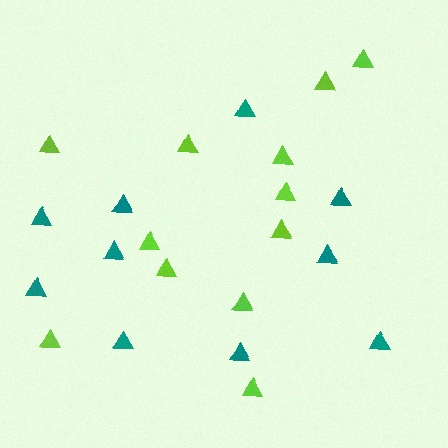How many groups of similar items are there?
There are 2 groups: one group of teal triangles (10) and one group of lime triangles (12).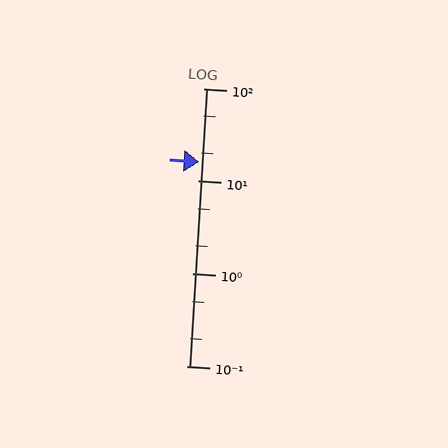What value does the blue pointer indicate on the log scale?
The pointer indicates approximately 16.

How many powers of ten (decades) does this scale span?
The scale spans 3 decades, from 0.1 to 100.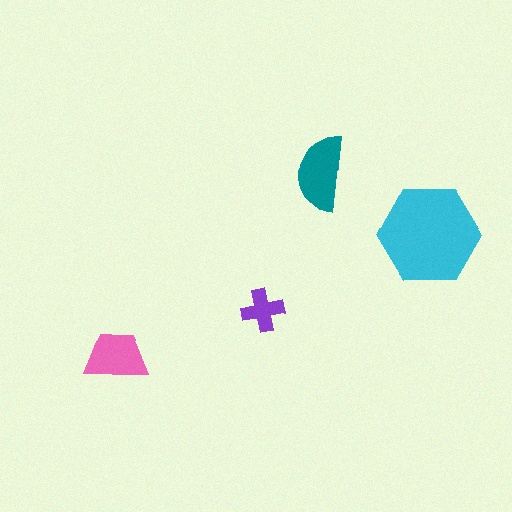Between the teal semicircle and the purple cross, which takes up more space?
The teal semicircle.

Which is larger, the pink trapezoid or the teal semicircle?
The teal semicircle.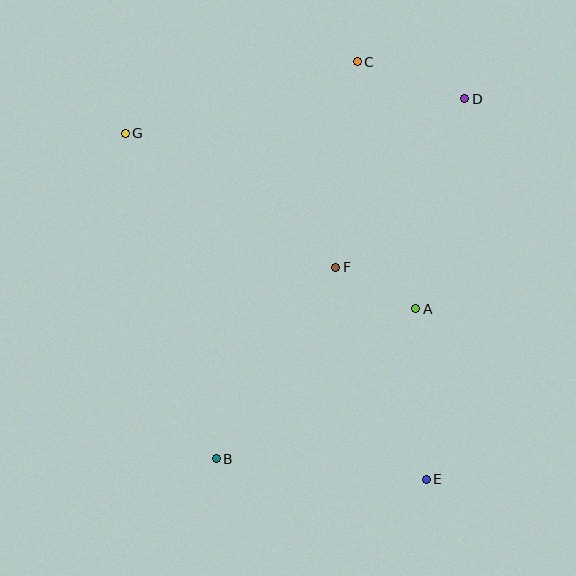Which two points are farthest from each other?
Points E and G are farthest from each other.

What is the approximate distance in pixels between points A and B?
The distance between A and B is approximately 250 pixels.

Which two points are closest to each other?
Points A and F are closest to each other.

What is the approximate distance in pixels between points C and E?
The distance between C and E is approximately 423 pixels.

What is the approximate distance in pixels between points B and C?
The distance between B and C is approximately 421 pixels.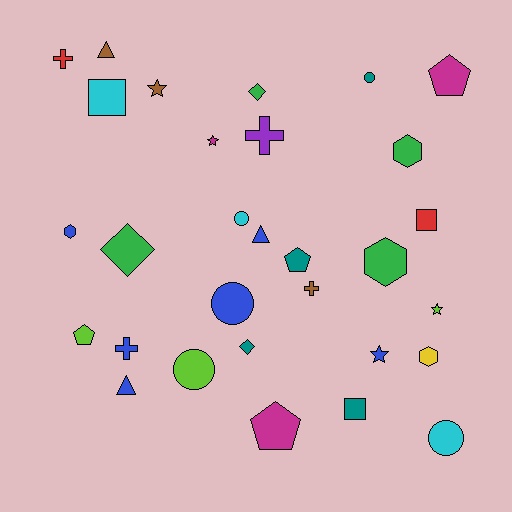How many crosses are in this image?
There are 4 crosses.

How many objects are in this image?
There are 30 objects.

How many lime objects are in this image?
There are 3 lime objects.